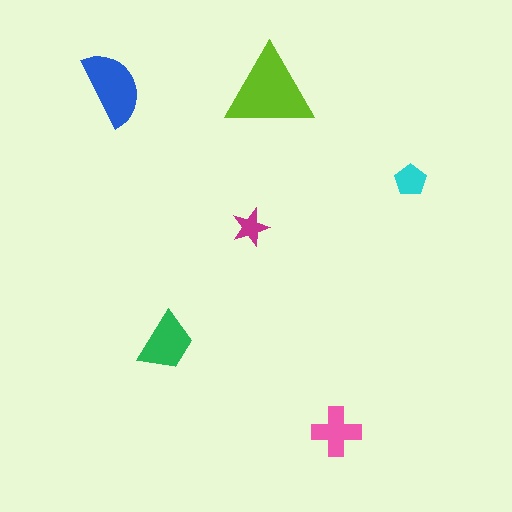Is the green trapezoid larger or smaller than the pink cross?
Larger.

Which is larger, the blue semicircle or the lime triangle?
The lime triangle.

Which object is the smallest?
The magenta star.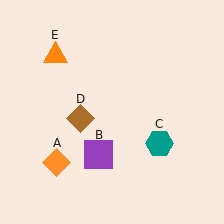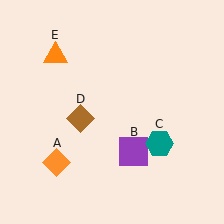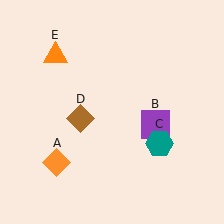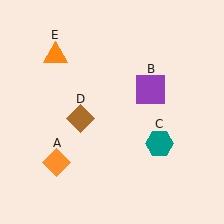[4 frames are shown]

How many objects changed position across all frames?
1 object changed position: purple square (object B).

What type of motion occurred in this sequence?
The purple square (object B) rotated counterclockwise around the center of the scene.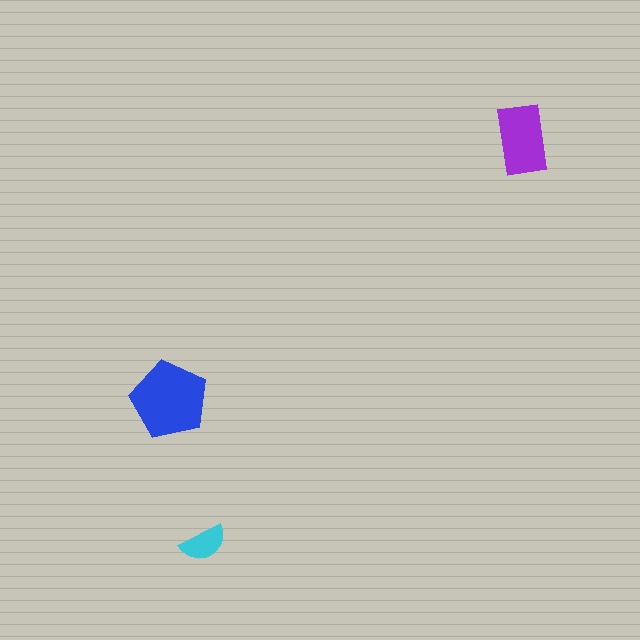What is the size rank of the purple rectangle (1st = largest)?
2nd.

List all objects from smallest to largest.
The cyan semicircle, the purple rectangle, the blue pentagon.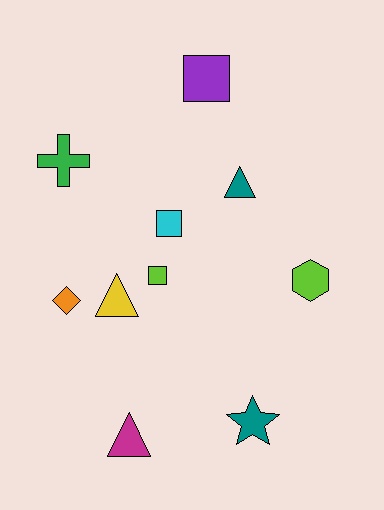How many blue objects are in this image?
There are no blue objects.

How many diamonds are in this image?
There is 1 diamond.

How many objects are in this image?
There are 10 objects.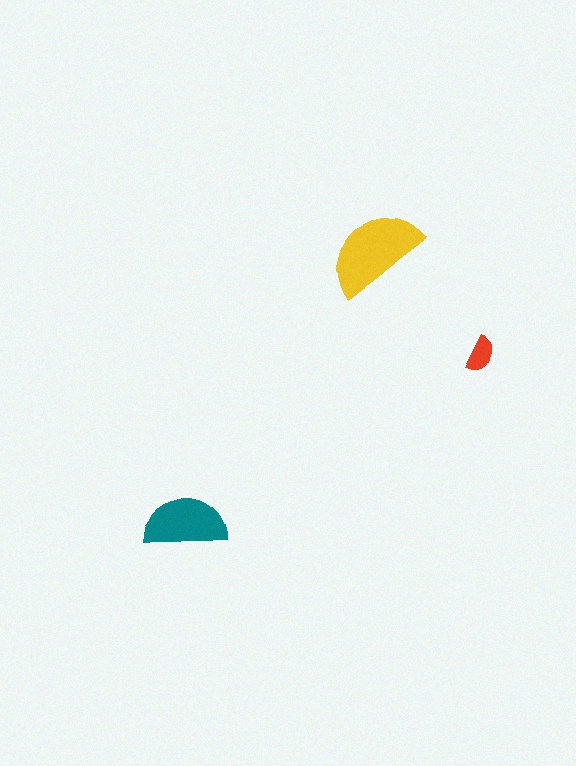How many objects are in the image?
There are 3 objects in the image.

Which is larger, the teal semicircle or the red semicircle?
The teal one.